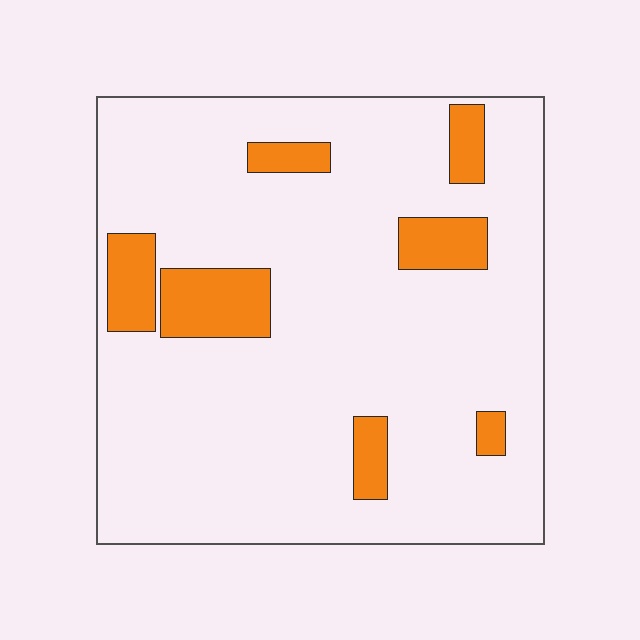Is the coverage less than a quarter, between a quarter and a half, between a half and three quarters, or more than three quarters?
Less than a quarter.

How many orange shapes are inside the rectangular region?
7.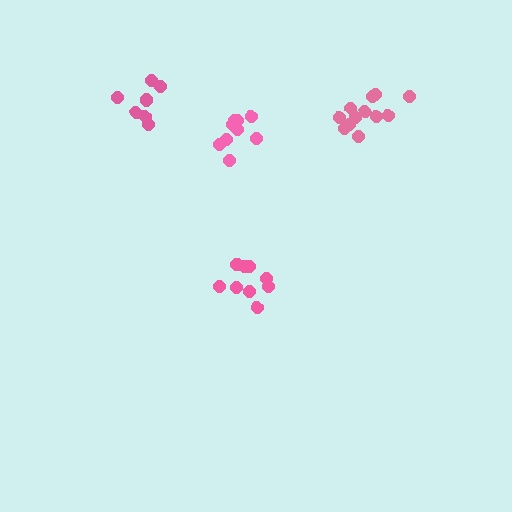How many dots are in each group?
Group 1: 7 dots, Group 2: 9 dots, Group 3: 10 dots, Group 4: 12 dots (38 total).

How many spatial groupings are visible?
There are 4 spatial groupings.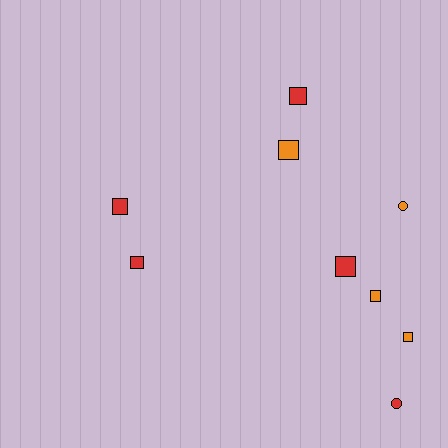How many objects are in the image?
There are 9 objects.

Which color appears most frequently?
Red, with 5 objects.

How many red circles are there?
There is 1 red circle.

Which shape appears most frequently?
Square, with 7 objects.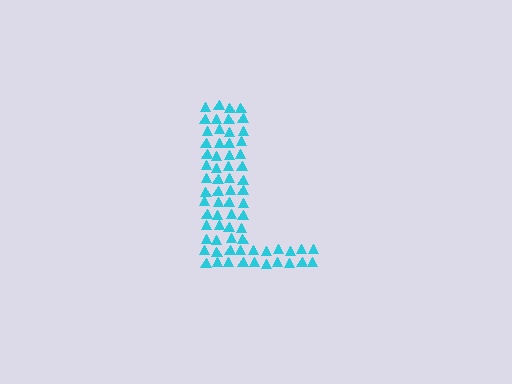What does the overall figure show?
The overall figure shows the letter L.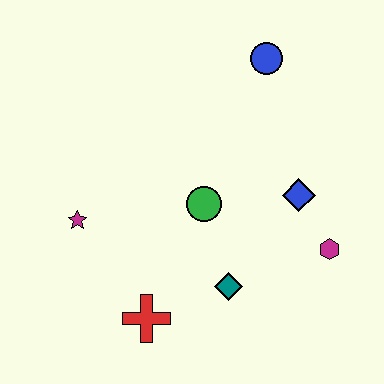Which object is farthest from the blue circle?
The red cross is farthest from the blue circle.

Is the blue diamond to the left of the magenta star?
No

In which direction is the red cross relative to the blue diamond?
The red cross is to the left of the blue diamond.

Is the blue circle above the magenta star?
Yes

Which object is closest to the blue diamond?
The magenta hexagon is closest to the blue diamond.